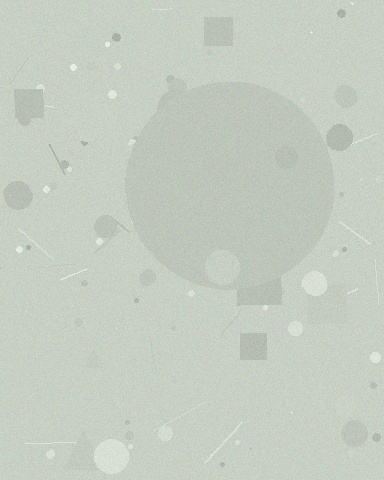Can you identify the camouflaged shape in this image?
The camouflaged shape is a circle.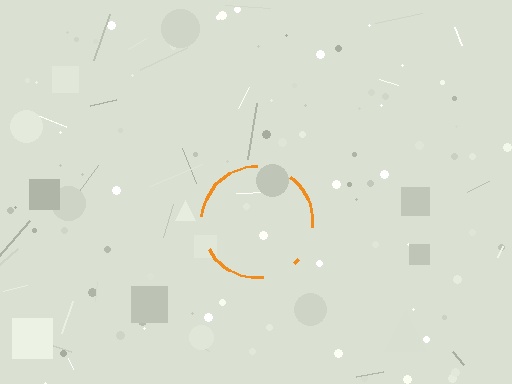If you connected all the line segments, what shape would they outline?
They would outline a circle.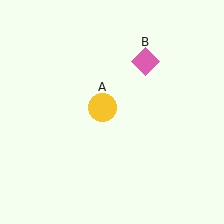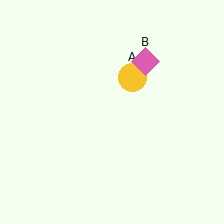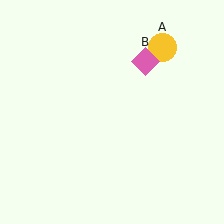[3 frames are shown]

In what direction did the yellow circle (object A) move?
The yellow circle (object A) moved up and to the right.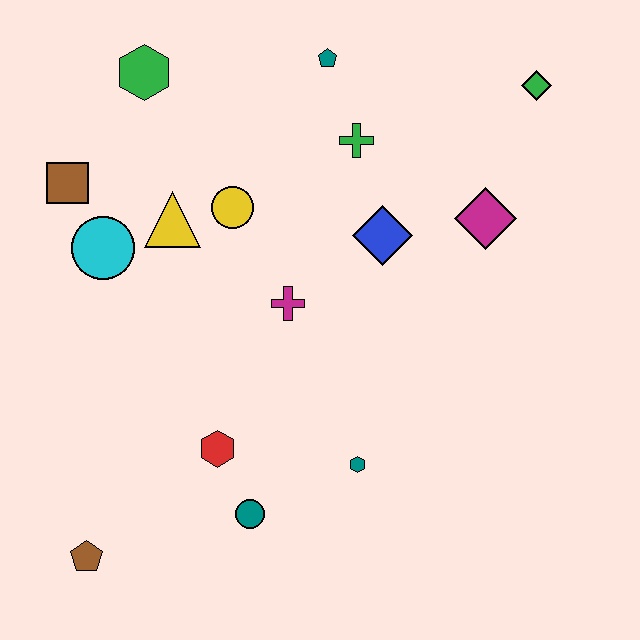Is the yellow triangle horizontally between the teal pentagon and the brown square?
Yes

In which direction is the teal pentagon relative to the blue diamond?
The teal pentagon is above the blue diamond.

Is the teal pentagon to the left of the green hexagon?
No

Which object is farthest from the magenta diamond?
The brown pentagon is farthest from the magenta diamond.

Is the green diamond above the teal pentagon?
No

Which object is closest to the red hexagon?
The teal circle is closest to the red hexagon.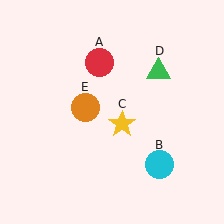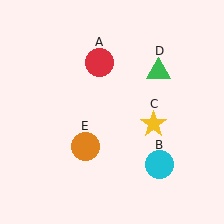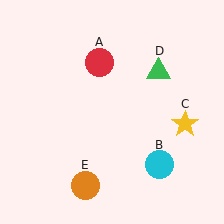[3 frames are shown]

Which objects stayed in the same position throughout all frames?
Red circle (object A) and cyan circle (object B) and green triangle (object D) remained stationary.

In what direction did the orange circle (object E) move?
The orange circle (object E) moved down.